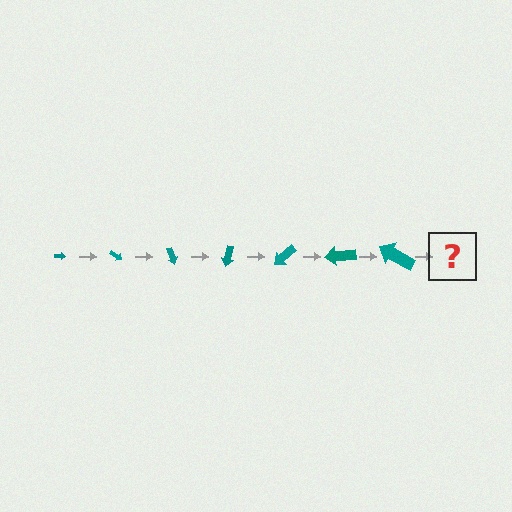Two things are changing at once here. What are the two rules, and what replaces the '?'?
The two rules are that the arrow grows larger each step and it rotates 35 degrees each step. The '?' should be an arrow, larger than the previous one and rotated 245 degrees from the start.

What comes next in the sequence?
The next element should be an arrow, larger than the previous one and rotated 245 degrees from the start.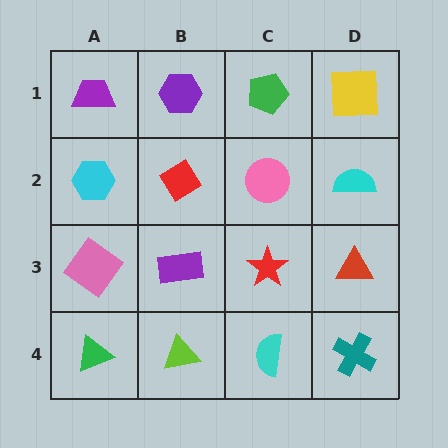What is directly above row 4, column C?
A red star.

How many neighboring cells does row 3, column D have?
3.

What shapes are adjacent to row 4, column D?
A red triangle (row 3, column D), a cyan semicircle (row 4, column C).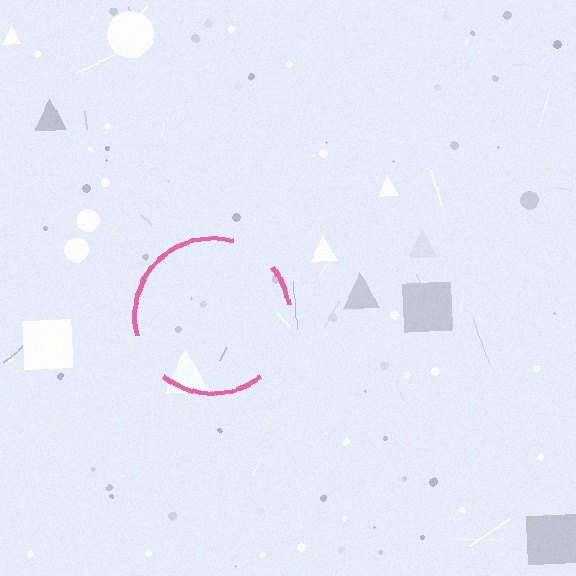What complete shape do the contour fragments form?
The contour fragments form a circle.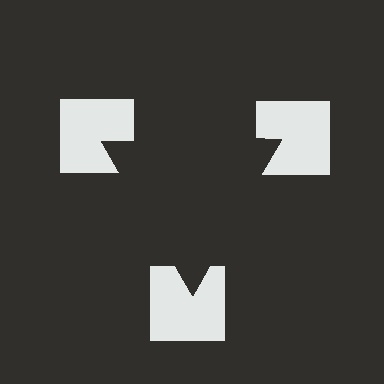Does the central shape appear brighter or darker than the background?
It typically appears slightly darker than the background, even though no actual brightness change is drawn.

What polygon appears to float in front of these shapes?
An illusory triangle — its edges are inferred from the aligned wedge cuts in the notched squares, not physically drawn.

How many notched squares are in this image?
There are 3 — one at each vertex of the illusory triangle.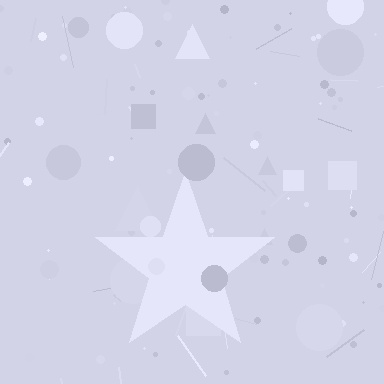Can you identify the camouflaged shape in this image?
The camouflaged shape is a star.